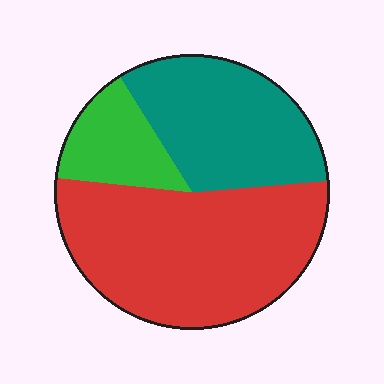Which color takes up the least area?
Green, at roughly 15%.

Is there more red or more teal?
Red.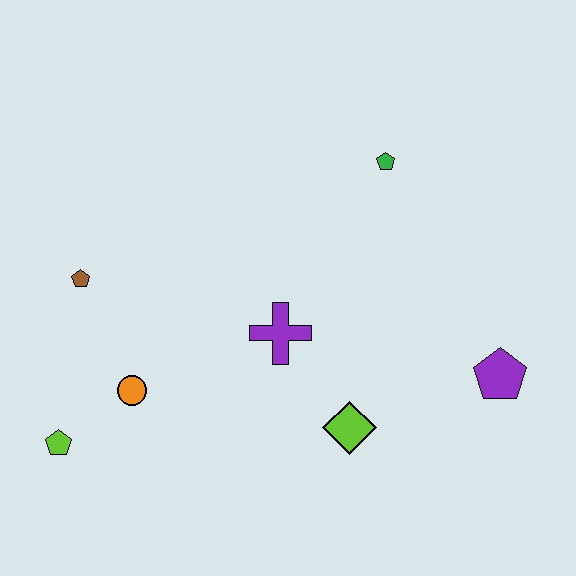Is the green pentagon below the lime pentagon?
No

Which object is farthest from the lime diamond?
The brown pentagon is farthest from the lime diamond.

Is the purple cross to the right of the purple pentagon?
No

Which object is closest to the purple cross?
The lime diamond is closest to the purple cross.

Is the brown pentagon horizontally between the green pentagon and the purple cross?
No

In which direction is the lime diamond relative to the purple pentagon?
The lime diamond is to the left of the purple pentagon.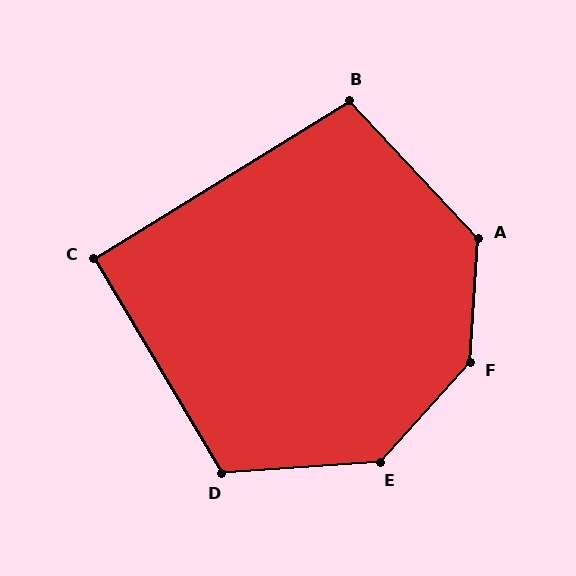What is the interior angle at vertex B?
Approximately 102 degrees (obtuse).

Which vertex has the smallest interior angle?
C, at approximately 91 degrees.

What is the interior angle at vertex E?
Approximately 136 degrees (obtuse).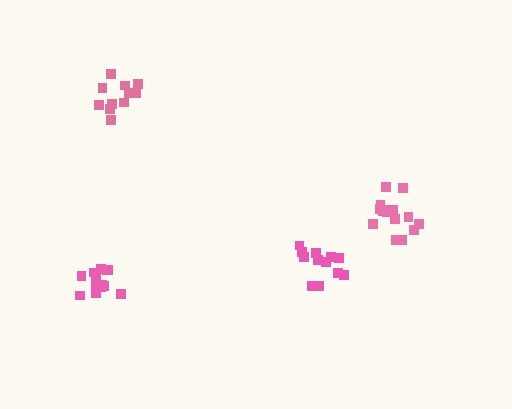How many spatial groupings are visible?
There are 4 spatial groupings.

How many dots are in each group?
Group 1: 13 dots, Group 2: 12 dots, Group 3: 11 dots, Group 4: 15 dots (51 total).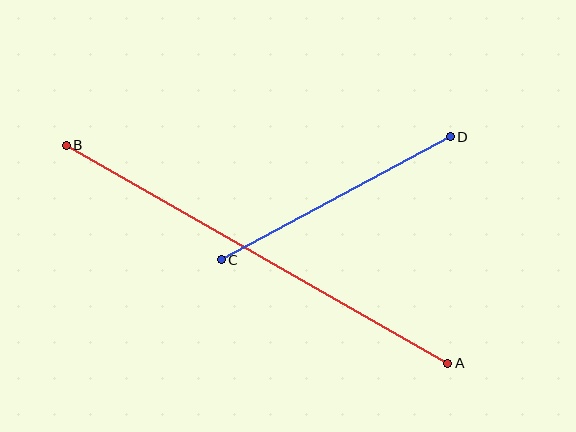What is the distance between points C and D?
The distance is approximately 260 pixels.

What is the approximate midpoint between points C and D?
The midpoint is at approximately (336, 198) pixels.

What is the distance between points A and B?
The distance is approximately 439 pixels.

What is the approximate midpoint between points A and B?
The midpoint is at approximately (257, 254) pixels.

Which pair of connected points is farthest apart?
Points A and B are farthest apart.